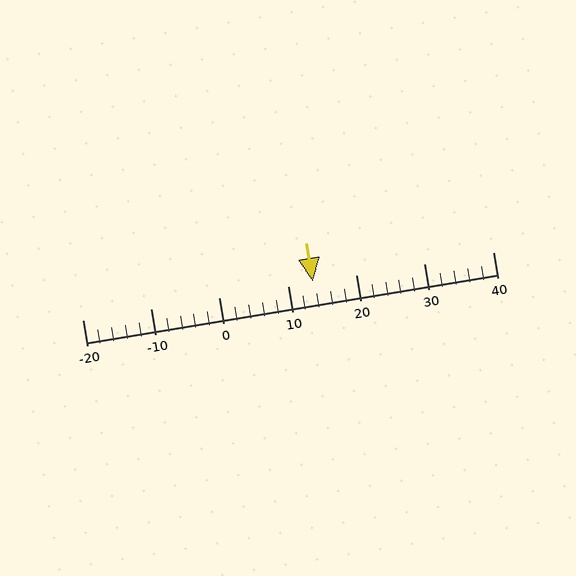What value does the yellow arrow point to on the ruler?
The yellow arrow points to approximately 14.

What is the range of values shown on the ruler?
The ruler shows values from -20 to 40.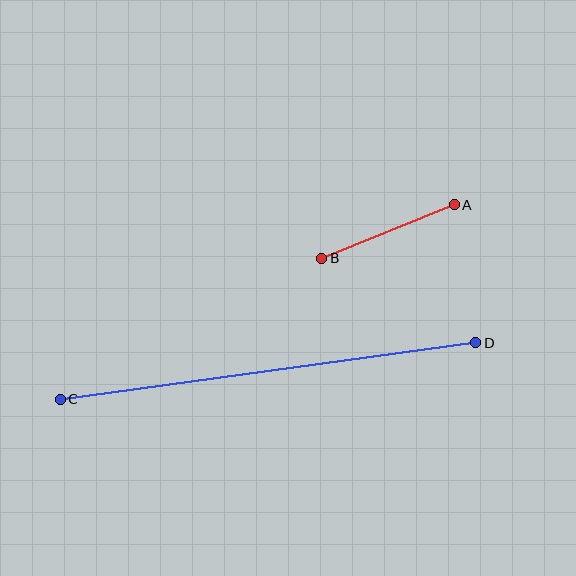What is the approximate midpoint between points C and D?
The midpoint is at approximately (268, 371) pixels.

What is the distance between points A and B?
The distance is approximately 143 pixels.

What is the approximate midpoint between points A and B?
The midpoint is at approximately (388, 231) pixels.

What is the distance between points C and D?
The distance is approximately 419 pixels.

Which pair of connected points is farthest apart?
Points C and D are farthest apart.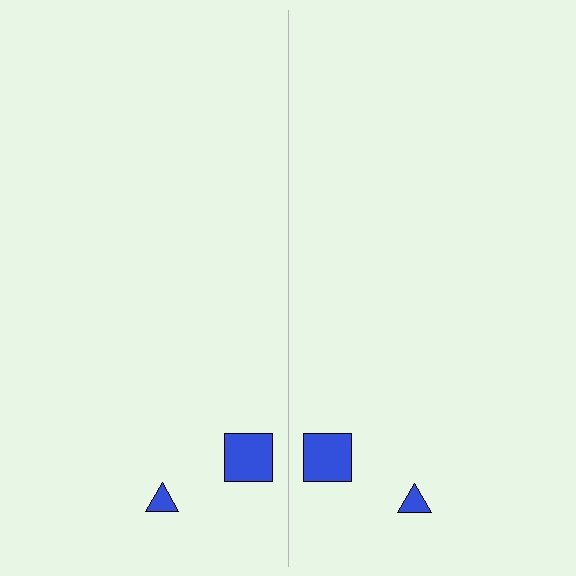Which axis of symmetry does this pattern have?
The pattern has a vertical axis of symmetry running through the center of the image.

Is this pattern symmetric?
Yes, this pattern has bilateral (reflection) symmetry.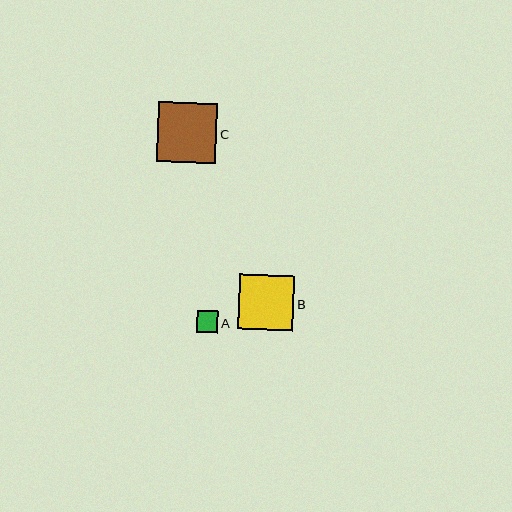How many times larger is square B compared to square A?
Square B is approximately 2.6 times the size of square A.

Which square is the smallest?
Square A is the smallest with a size of approximately 21 pixels.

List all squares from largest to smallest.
From largest to smallest: C, B, A.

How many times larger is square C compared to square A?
Square C is approximately 2.8 times the size of square A.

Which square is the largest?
Square C is the largest with a size of approximately 60 pixels.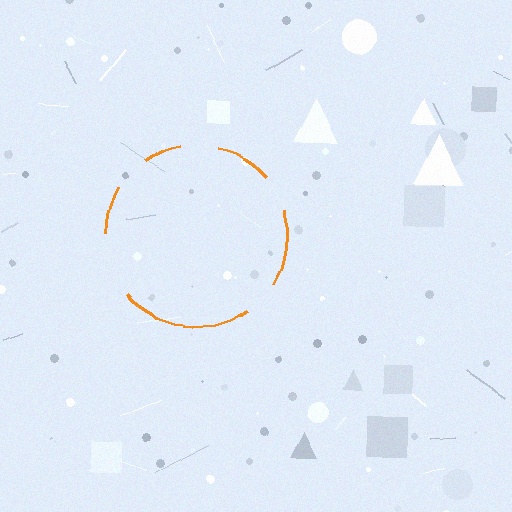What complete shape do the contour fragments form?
The contour fragments form a circle.